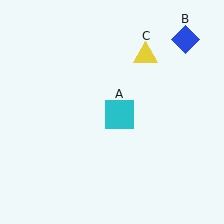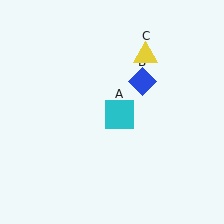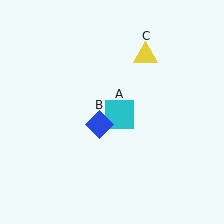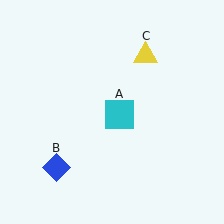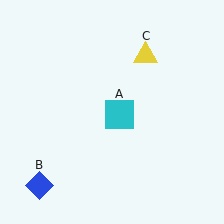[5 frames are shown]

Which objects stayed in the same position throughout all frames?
Cyan square (object A) and yellow triangle (object C) remained stationary.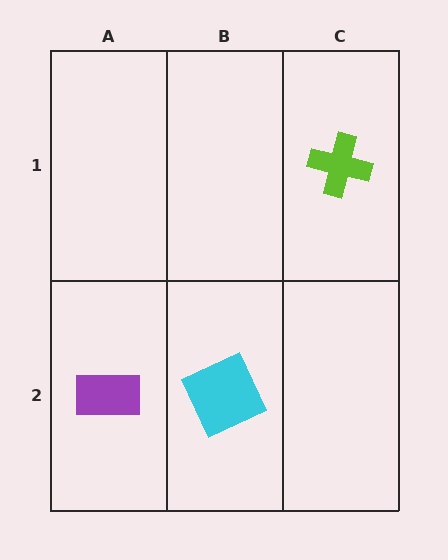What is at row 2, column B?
A cyan square.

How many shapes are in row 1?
1 shape.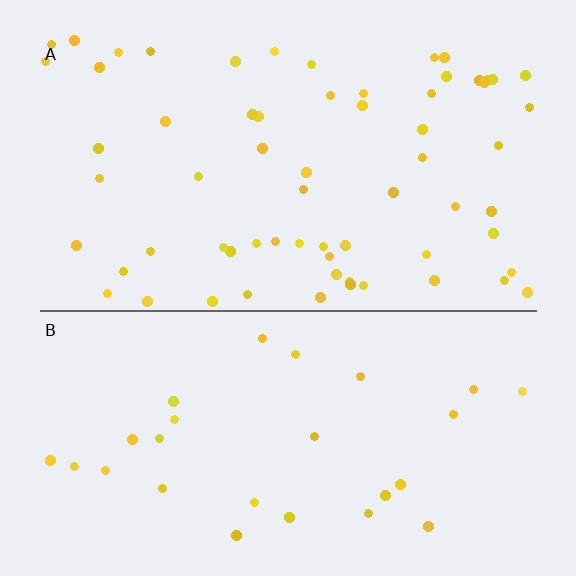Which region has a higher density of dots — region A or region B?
A (the top).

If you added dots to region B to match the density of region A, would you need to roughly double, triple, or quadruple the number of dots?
Approximately double.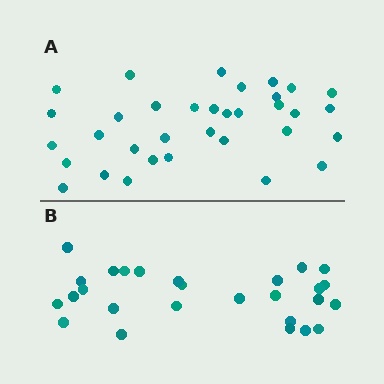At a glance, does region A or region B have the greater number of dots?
Region A (the top region) has more dots.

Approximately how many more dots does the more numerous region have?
Region A has roughly 8 or so more dots than region B.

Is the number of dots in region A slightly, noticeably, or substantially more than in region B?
Region A has noticeably more, but not dramatically so. The ratio is roughly 1.3 to 1.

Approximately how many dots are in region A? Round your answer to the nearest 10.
About 30 dots. (The exact count is 34, which rounds to 30.)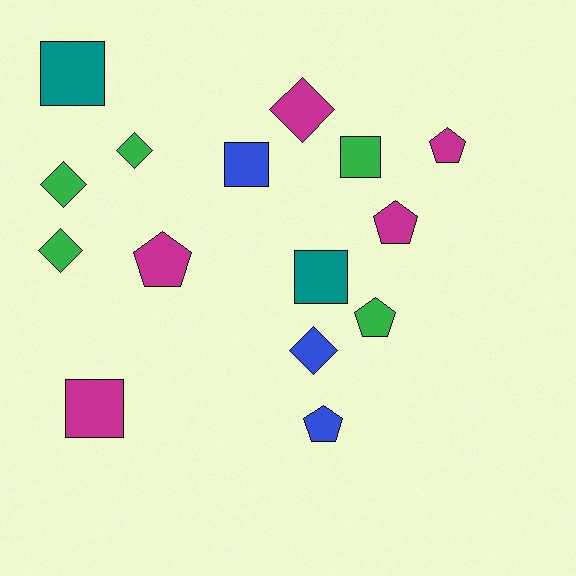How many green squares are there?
There is 1 green square.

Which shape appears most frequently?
Square, with 5 objects.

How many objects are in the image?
There are 15 objects.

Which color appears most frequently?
Magenta, with 5 objects.